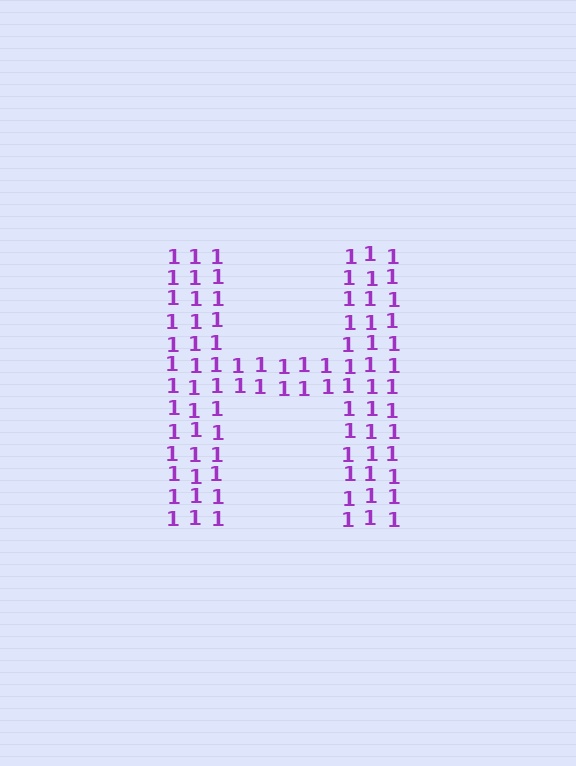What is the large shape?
The large shape is the letter H.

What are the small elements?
The small elements are digit 1's.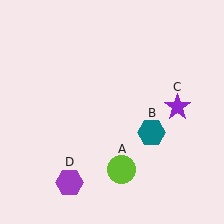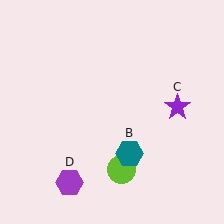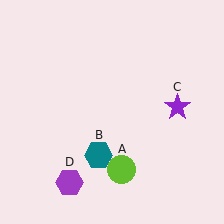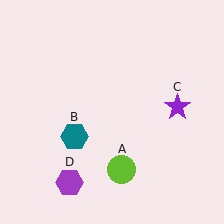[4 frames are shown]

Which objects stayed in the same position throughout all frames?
Lime circle (object A) and purple star (object C) and purple hexagon (object D) remained stationary.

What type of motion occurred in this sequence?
The teal hexagon (object B) rotated clockwise around the center of the scene.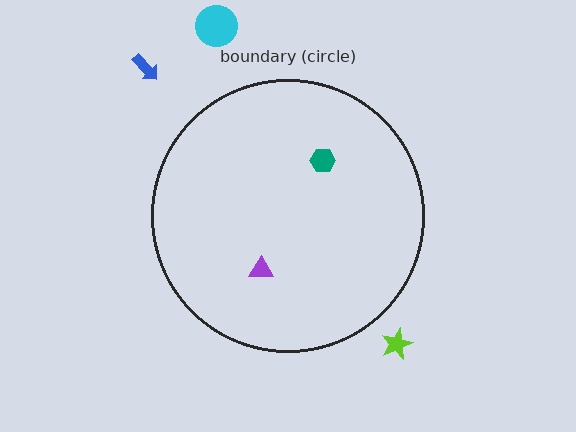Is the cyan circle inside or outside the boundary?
Outside.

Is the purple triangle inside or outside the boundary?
Inside.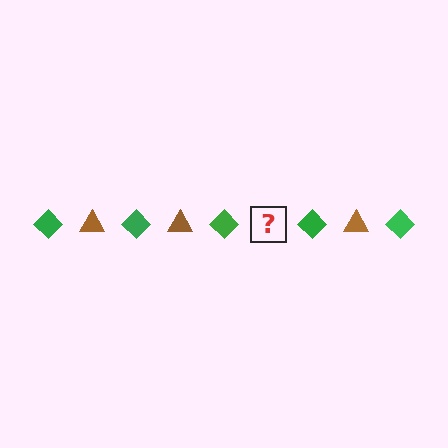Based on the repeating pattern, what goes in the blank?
The blank should be a brown triangle.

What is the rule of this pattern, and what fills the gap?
The rule is that the pattern alternates between green diamond and brown triangle. The gap should be filled with a brown triangle.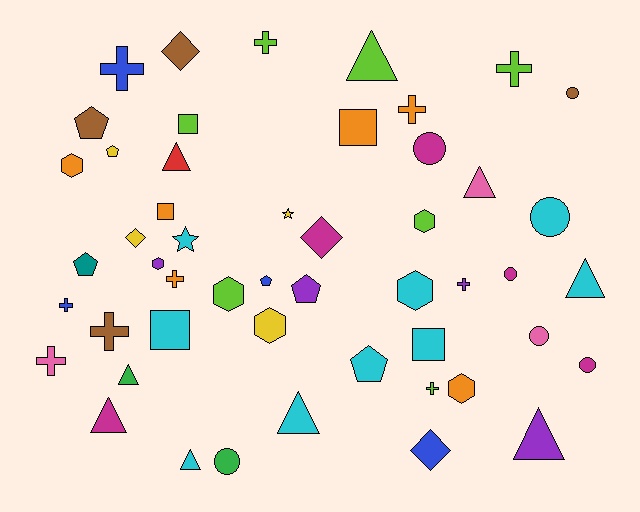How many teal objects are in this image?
There is 1 teal object.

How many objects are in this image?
There are 50 objects.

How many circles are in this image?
There are 7 circles.